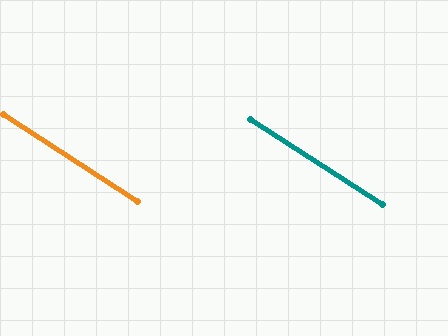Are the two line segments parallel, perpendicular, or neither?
Parallel — their directions differ by only 0.1°.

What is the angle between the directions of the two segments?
Approximately 0 degrees.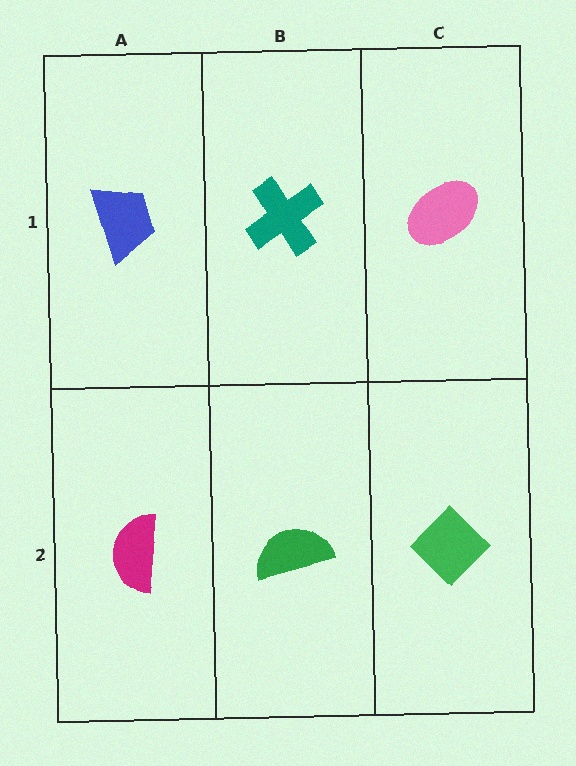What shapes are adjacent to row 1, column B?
A green semicircle (row 2, column B), a blue trapezoid (row 1, column A), a pink ellipse (row 1, column C).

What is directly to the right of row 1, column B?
A pink ellipse.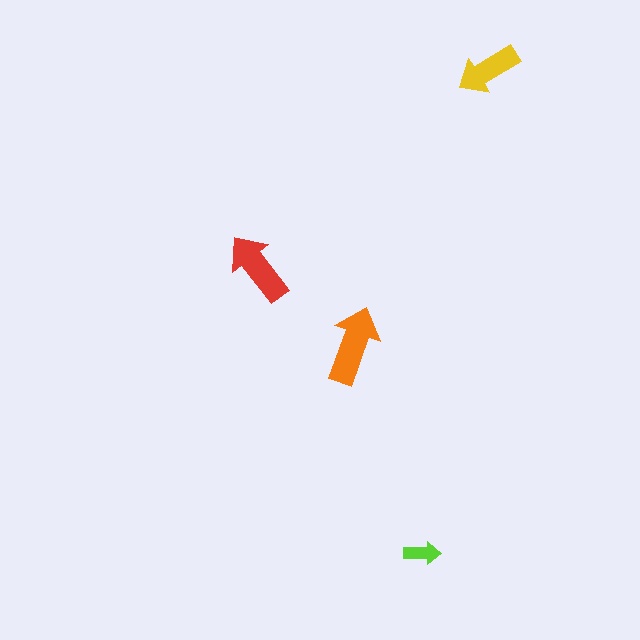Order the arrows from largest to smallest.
the orange one, the red one, the yellow one, the lime one.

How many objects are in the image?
There are 4 objects in the image.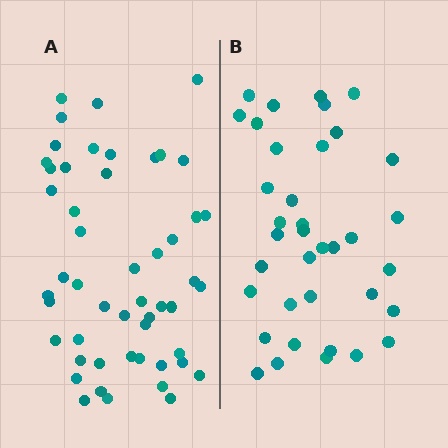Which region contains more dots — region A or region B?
Region A (the left region) has more dots.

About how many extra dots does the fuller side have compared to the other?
Region A has approximately 15 more dots than region B.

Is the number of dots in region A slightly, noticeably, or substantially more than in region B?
Region A has noticeably more, but not dramatically so. The ratio is roughly 1.4 to 1.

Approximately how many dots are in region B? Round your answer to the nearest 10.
About 40 dots. (The exact count is 37, which rounds to 40.)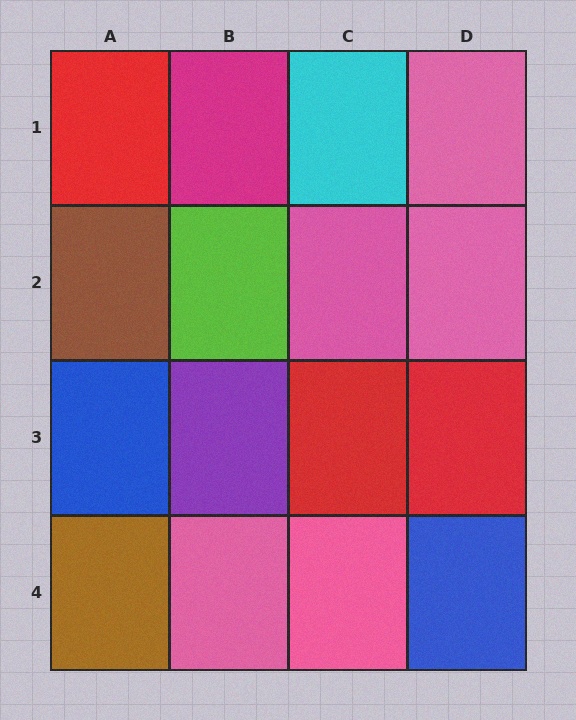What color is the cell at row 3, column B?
Purple.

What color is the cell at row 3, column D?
Red.